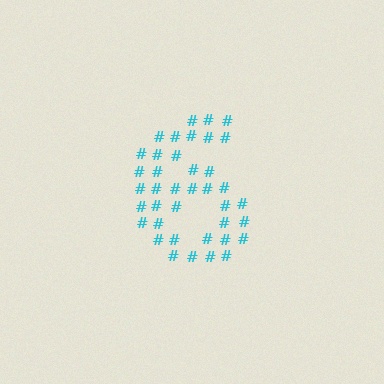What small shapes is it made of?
It is made of small hash symbols.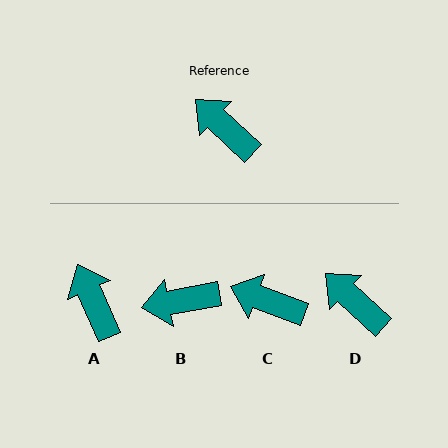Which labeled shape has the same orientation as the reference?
D.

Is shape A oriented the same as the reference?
No, it is off by about 24 degrees.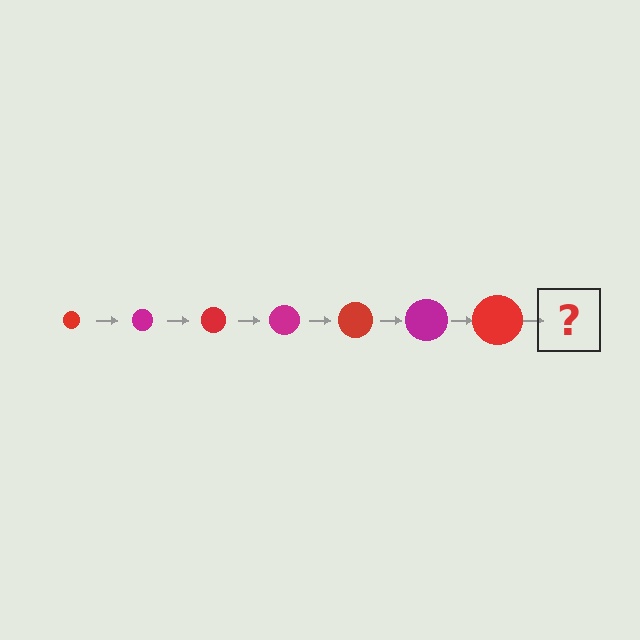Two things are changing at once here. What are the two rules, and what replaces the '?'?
The two rules are that the circle grows larger each step and the color cycles through red and magenta. The '?' should be a magenta circle, larger than the previous one.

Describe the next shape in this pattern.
It should be a magenta circle, larger than the previous one.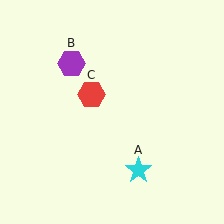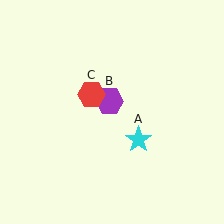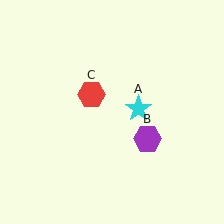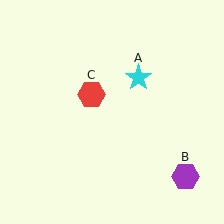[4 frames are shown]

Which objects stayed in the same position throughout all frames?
Red hexagon (object C) remained stationary.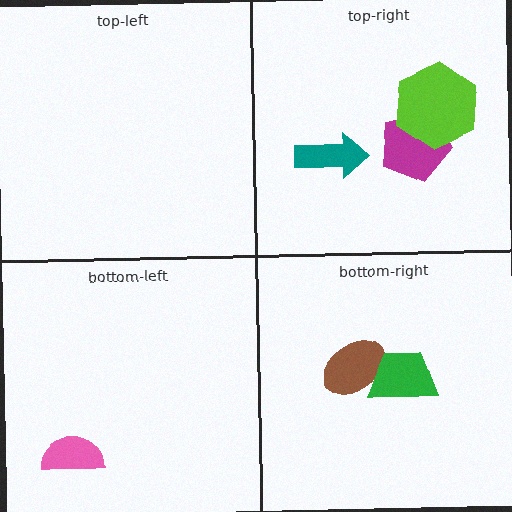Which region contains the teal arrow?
The top-right region.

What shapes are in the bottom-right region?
The brown ellipse, the green trapezoid.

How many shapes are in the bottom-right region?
2.